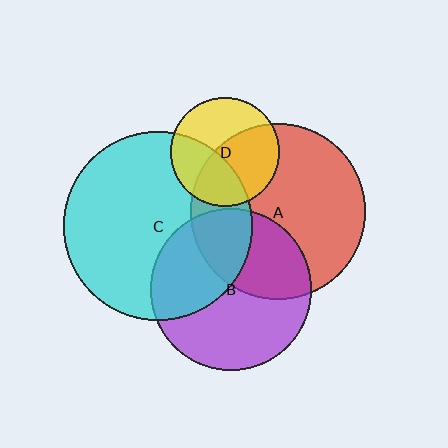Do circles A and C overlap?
Yes.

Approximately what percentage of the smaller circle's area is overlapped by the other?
Approximately 25%.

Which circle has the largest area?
Circle C (cyan).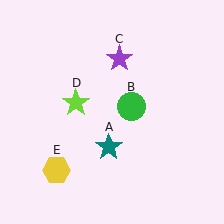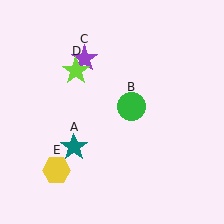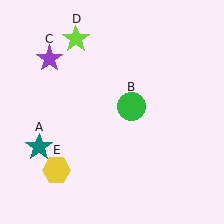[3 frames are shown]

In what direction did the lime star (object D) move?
The lime star (object D) moved up.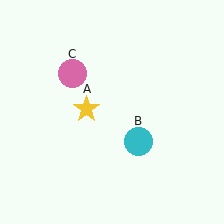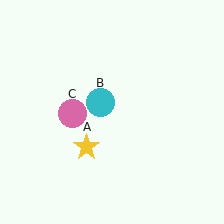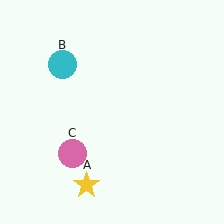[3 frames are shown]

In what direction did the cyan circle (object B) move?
The cyan circle (object B) moved up and to the left.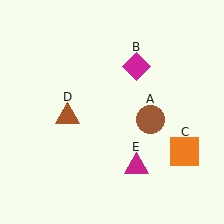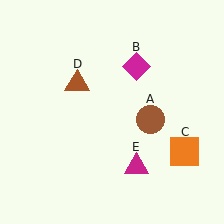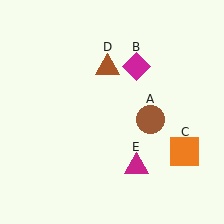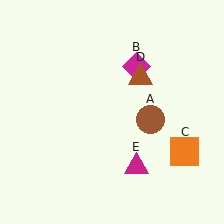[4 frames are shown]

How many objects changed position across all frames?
1 object changed position: brown triangle (object D).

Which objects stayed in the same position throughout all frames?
Brown circle (object A) and magenta diamond (object B) and orange square (object C) and magenta triangle (object E) remained stationary.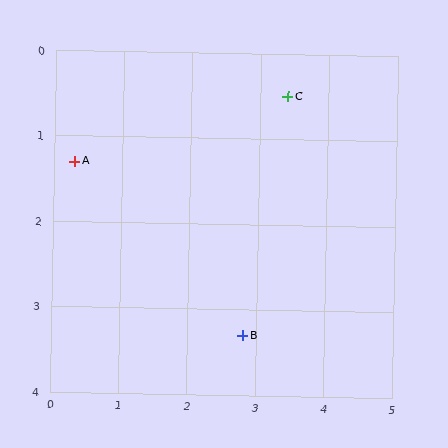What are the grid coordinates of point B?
Point B is at approximately (2.8, 3.3).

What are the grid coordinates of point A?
Point A is at approximately (0.3, 1.3).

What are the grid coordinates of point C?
Point C is at approximately (3.4, 0.5).